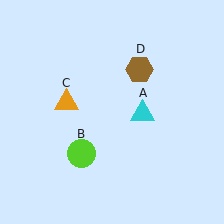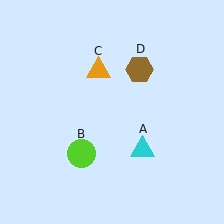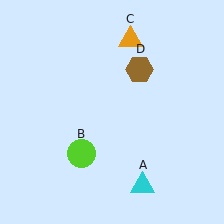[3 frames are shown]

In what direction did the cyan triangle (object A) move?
The cyan triangle (object A) moved down.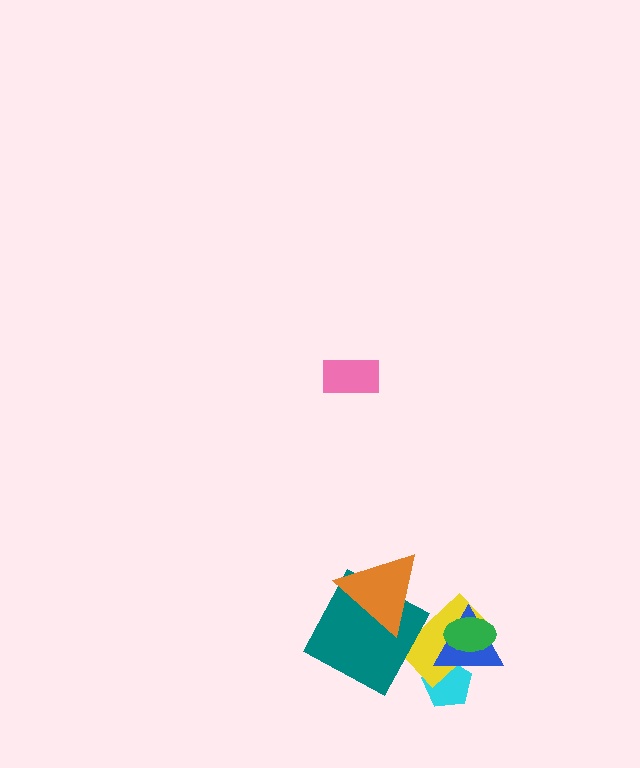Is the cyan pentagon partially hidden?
Yes, it is partially covered by another shape.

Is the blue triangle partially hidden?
Yes, it is partially covered by another shape.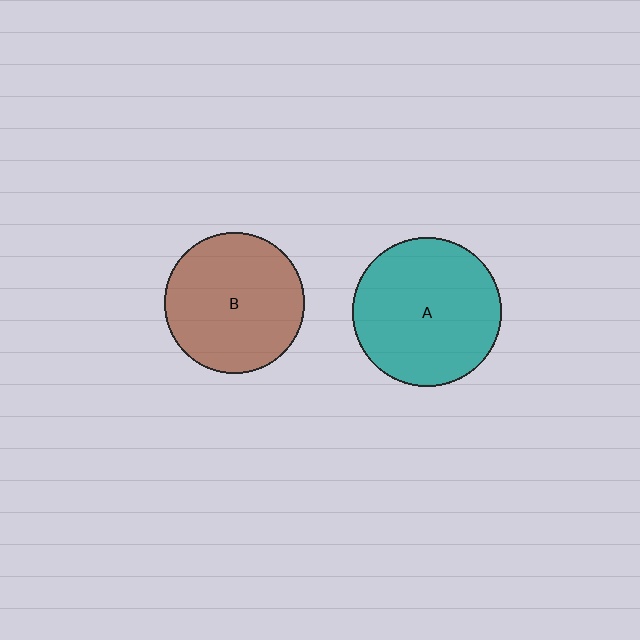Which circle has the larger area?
Circle A (teal).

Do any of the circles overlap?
No, none of the circles overlap.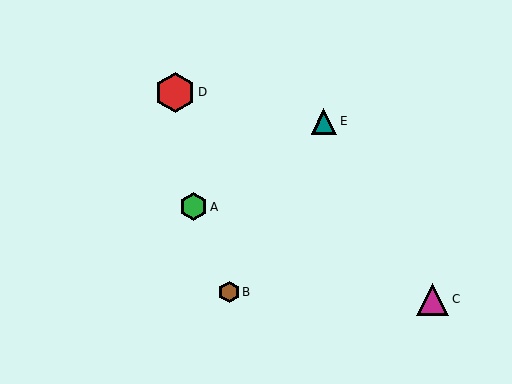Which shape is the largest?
The red hexagon (labeled D) is the largest.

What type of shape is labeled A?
Shape A is a green hexagon.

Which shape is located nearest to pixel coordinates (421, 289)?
The magenta triangle (labeled C) at (433, 299) is nearest to that location.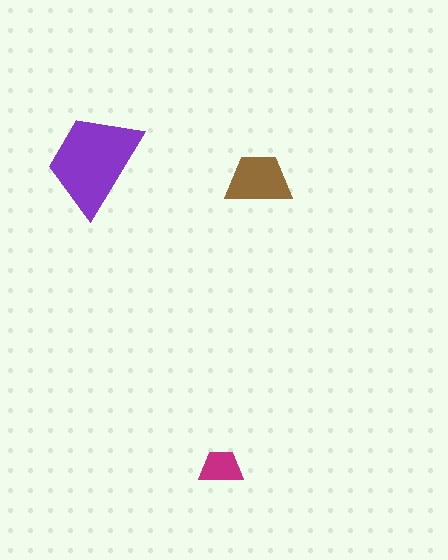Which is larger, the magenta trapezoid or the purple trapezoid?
The purple one.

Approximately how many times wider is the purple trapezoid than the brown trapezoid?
About 1.5 times wider.